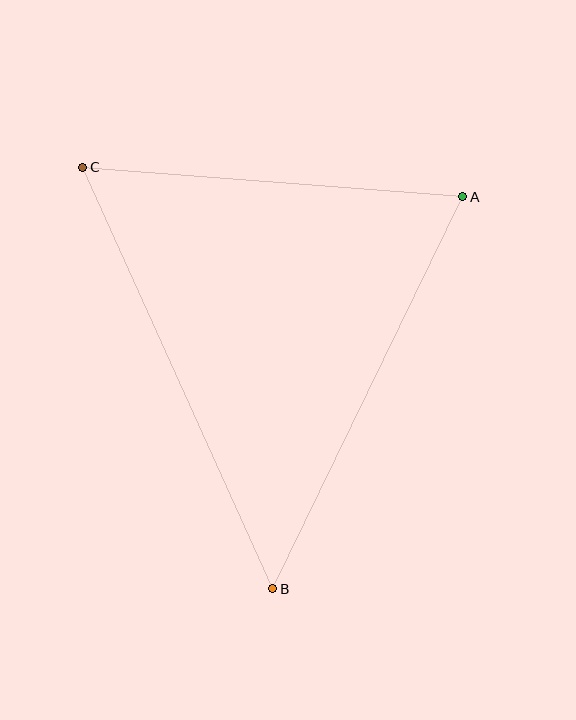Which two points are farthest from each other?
Points B and C are farthest from each other.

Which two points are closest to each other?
Points A and C are closest to each other.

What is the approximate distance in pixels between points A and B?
The distance between A and B is approximately 436 pixels.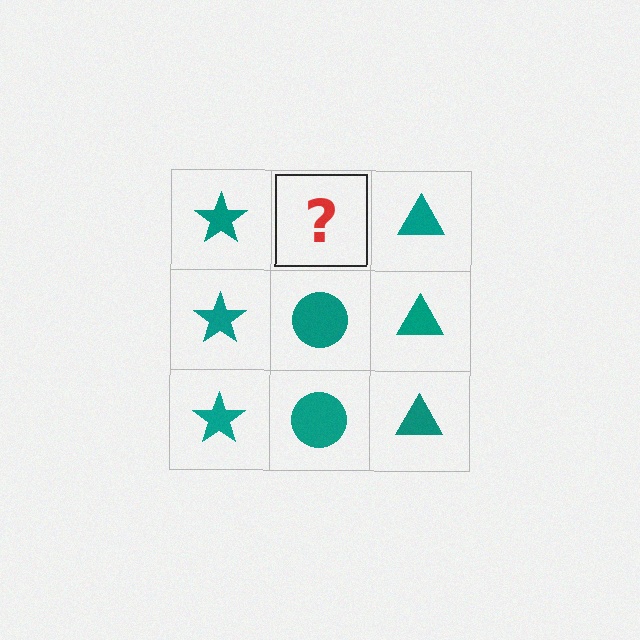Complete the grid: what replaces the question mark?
The question mark should be replaced with a teal circle.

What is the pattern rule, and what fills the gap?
The rule is that each column has a consistent shape. The gap should be filled with a teal circle.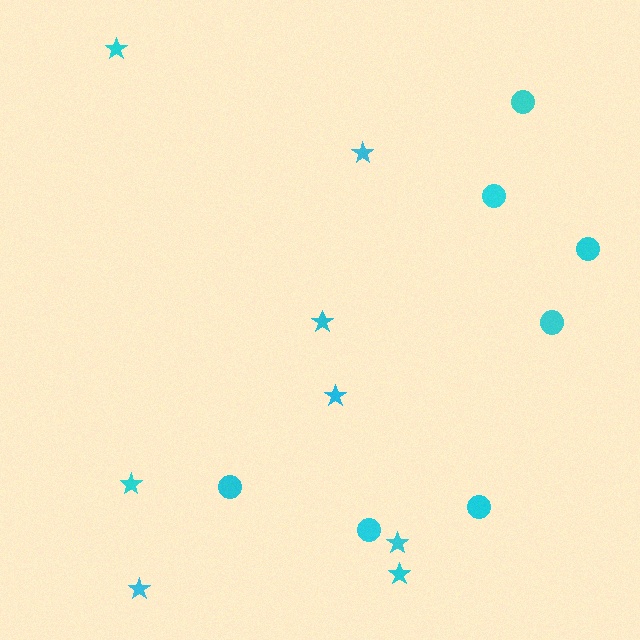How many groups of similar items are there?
There are 2 groups: one group of stars (8) and one group of circles (7).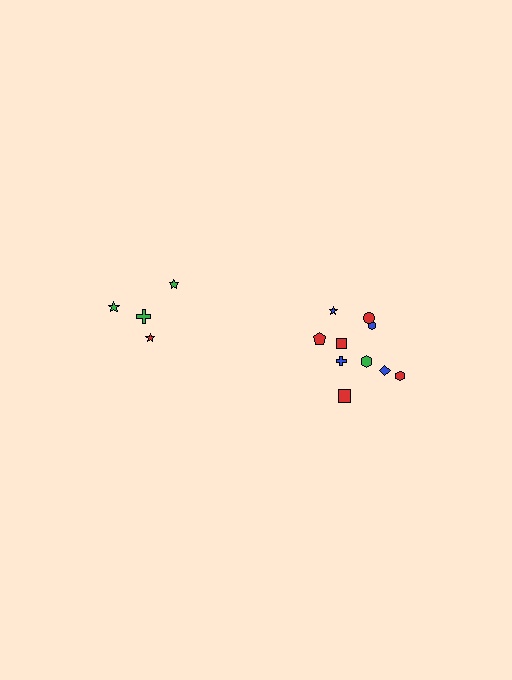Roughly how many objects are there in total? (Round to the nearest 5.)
Roughly 15 objects in total.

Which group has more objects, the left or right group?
The right group.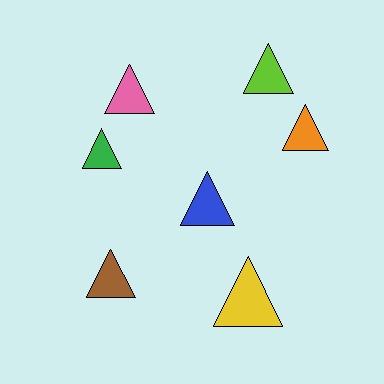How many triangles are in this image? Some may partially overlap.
There are 7 triangles.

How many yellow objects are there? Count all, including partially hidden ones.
There is 1 yellow object.